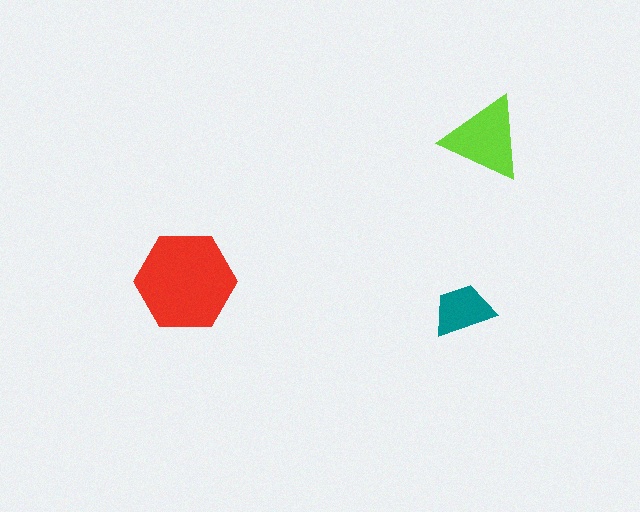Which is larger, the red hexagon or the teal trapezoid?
The red hexagon.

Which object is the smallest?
The teal trapezoid.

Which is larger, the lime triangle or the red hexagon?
The red hexagon.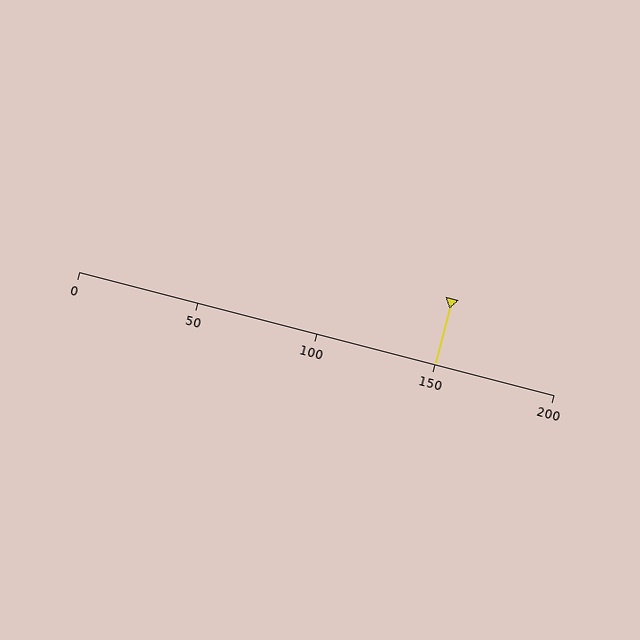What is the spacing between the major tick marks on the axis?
The major ticks are spaced 50 apart.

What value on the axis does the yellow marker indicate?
The marker indicates approximately 150.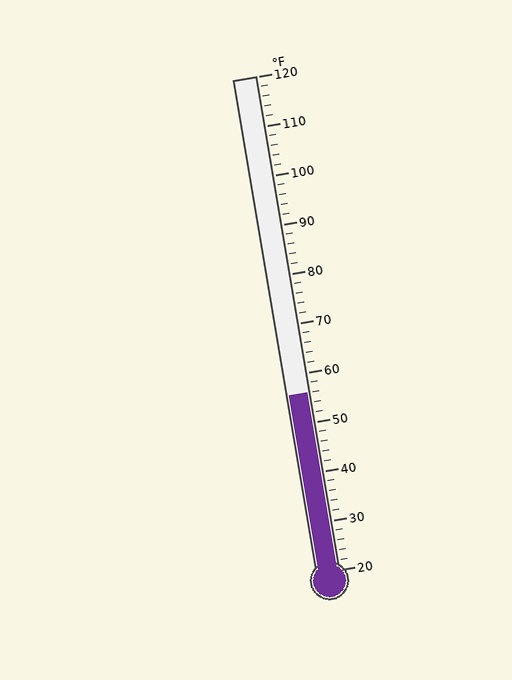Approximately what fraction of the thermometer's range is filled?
The thermometer is filled to approximately 35% of its range.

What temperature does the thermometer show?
The thermometer shows approximately 56°F.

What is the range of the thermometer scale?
The thermometer scale ranges from 20°F to 120°F.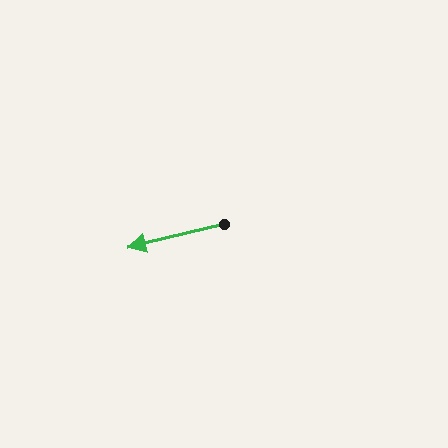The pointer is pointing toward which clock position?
Roughly 9 o'clock.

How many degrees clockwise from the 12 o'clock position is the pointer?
Approximately 256 degrees.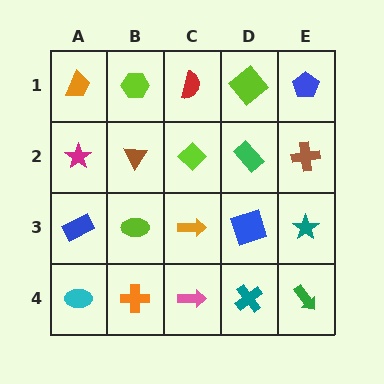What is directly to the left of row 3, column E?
A blue square.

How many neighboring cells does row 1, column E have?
2.